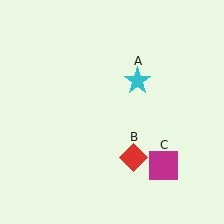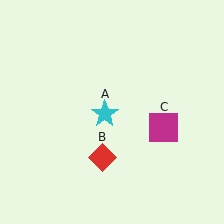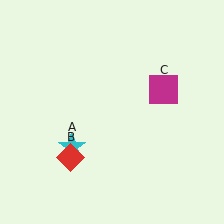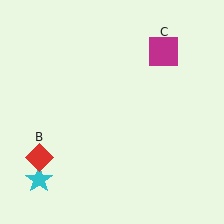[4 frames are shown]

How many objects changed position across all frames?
3 objects changed position: cyan star (object A), red diamond (object B), magenta square (object C).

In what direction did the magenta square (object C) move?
The magenta square (object C) moved up.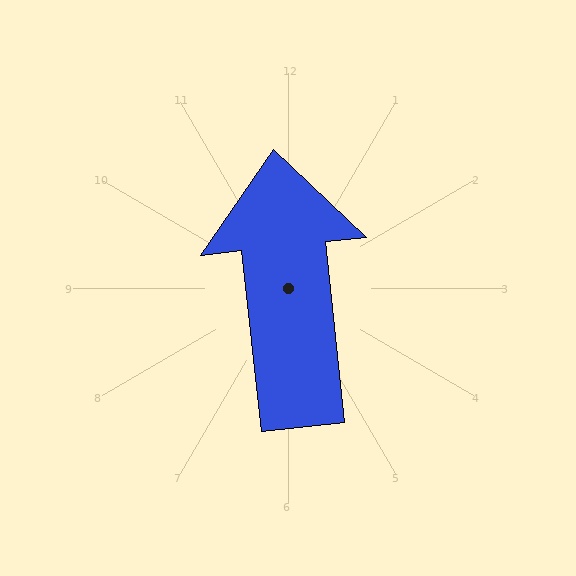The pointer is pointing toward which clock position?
Roughly 12 o'clock.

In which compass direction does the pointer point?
North.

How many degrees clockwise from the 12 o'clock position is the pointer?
Approximately 354 degrees.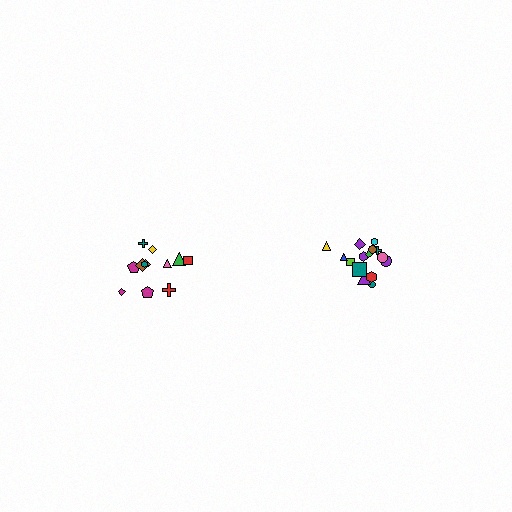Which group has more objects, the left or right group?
The right group.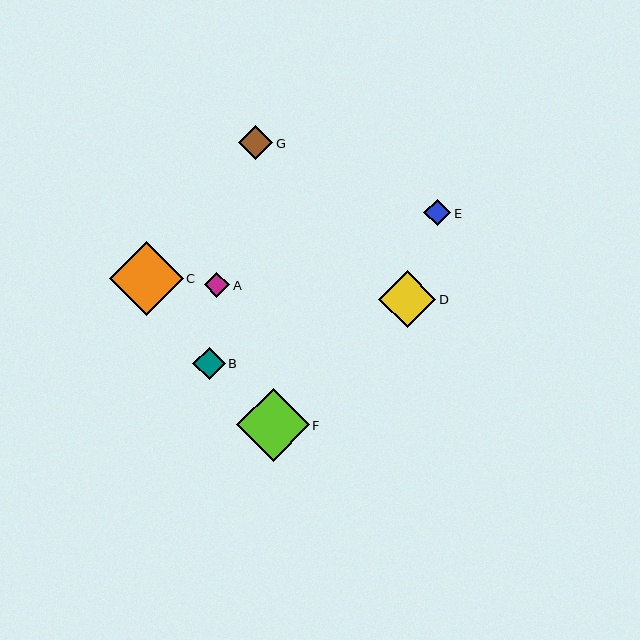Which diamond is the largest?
Diamond C is the largest with a size of approximately 74 pixels.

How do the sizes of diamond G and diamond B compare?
Diamond G and diamond B are approximately the same size.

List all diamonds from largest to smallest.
From largest to smallest: C, F, D, G, B, E, A.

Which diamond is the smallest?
Diamond A is the smallest with a size of approximately 25 pixels.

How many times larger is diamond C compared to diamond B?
Diamond C is approximately 2.3 times the size of diamond B.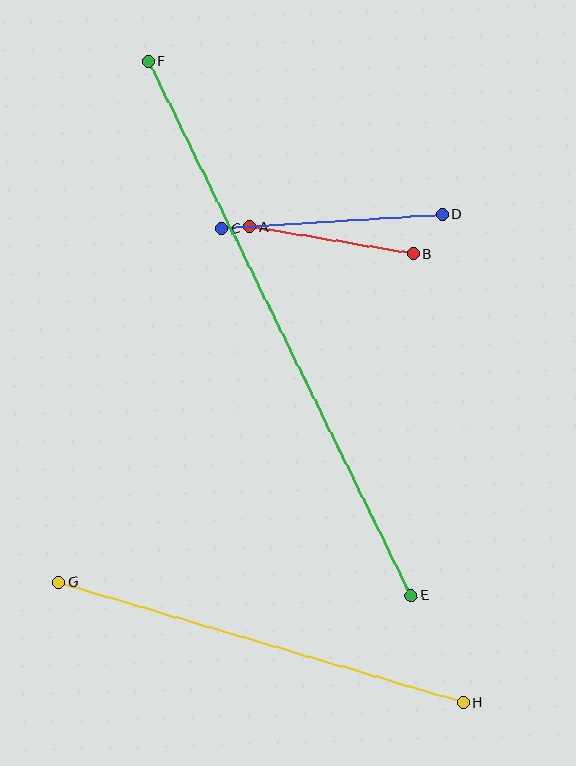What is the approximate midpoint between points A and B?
The midpoint is at approximately (332, 240) pixels.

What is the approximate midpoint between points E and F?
The midpoint is at approximately (280, 328) pixels.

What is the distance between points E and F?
The distance is approximately 595 pixels.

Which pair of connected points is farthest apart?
Points E and F are farthest apart.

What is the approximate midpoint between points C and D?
The midpoint is at approximately (332, 222) pixels.